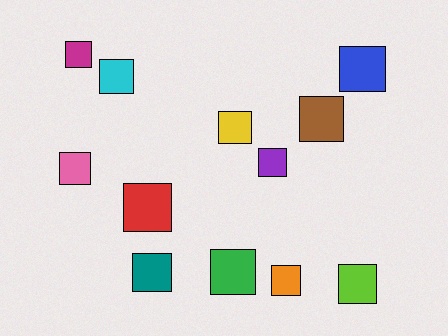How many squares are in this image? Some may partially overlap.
There are 12 squares.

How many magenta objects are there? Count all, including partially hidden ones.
There is 1 magenta object.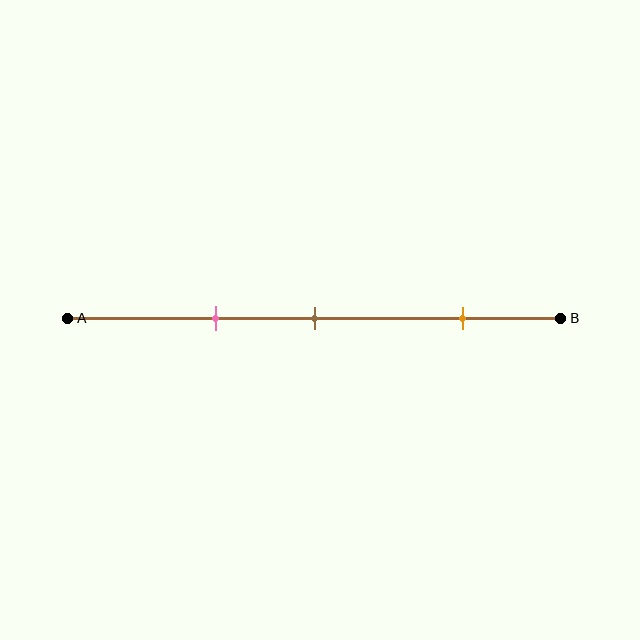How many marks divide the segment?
There are 3 marks dividing the segment.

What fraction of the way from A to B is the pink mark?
The pink mark is approximately 30% (0.3) of the way from A to B.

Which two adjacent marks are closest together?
The pink and brown marks are the closest adjacent pair.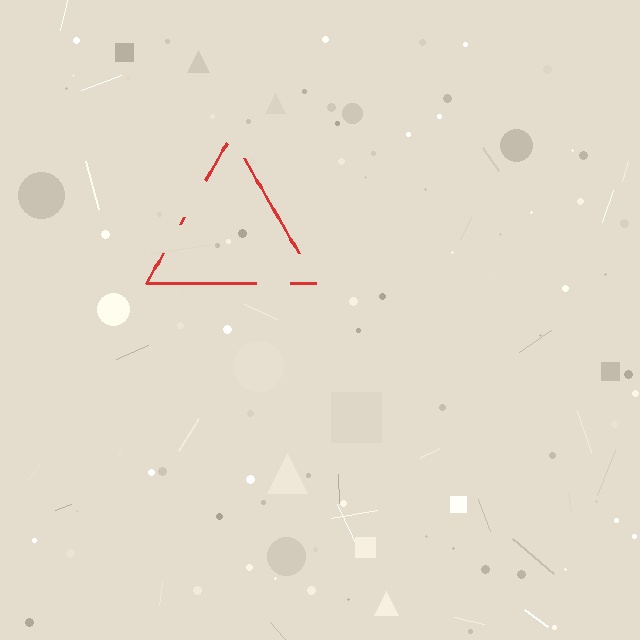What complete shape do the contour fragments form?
The contour fragments form a triangle.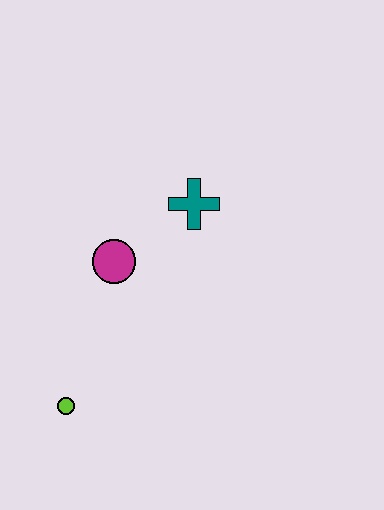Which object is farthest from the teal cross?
The lime circle is farthest from the teal cross.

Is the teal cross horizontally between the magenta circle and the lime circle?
No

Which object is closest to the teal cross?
The magenta circle is closest to the teal cross.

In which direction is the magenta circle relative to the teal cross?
The magenta circle is to the left of the teal cross.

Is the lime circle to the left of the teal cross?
Yes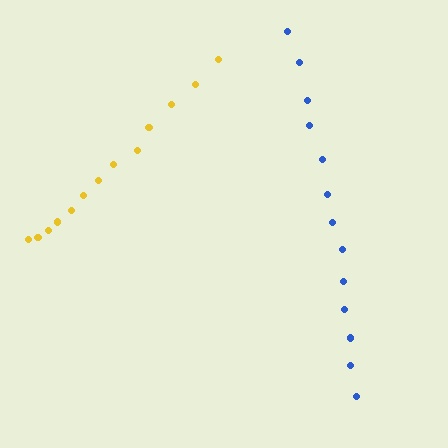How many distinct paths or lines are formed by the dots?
There are 2 distinct paths.